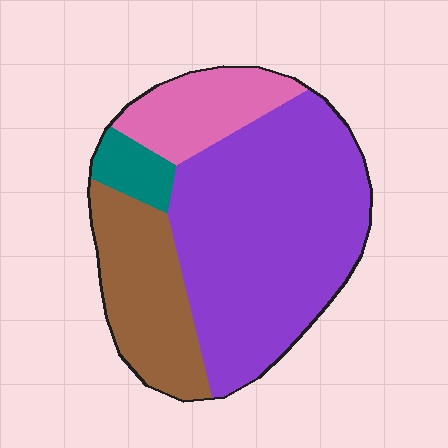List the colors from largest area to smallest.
From largest to smallest: purple, brown, pink, teal.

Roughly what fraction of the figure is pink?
Pink takes up about one sixth (1/6) of the figure.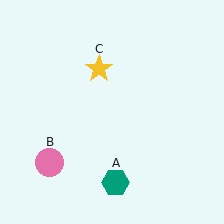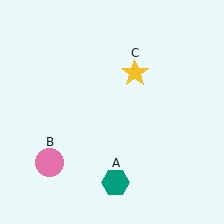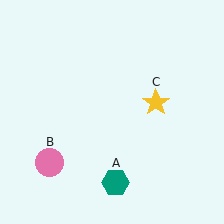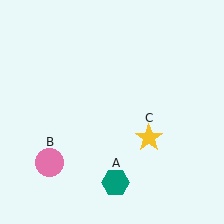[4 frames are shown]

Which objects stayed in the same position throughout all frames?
Teal hexagon (object A) and pink circle (object B) remained stationary.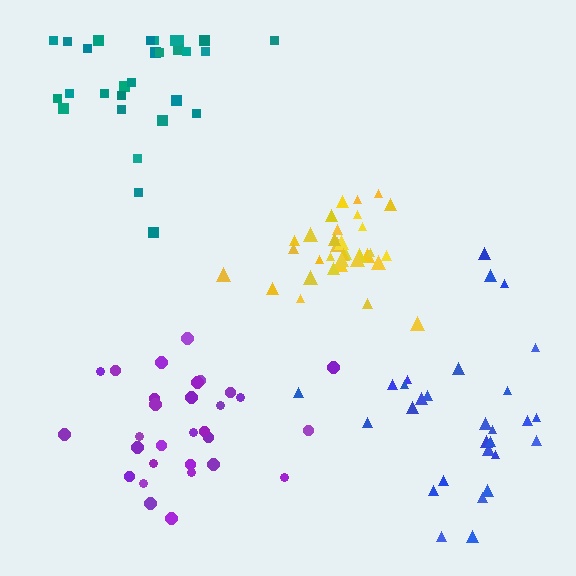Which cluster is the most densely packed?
Yellow.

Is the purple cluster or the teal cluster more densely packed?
Purple.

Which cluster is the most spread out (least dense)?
Teal.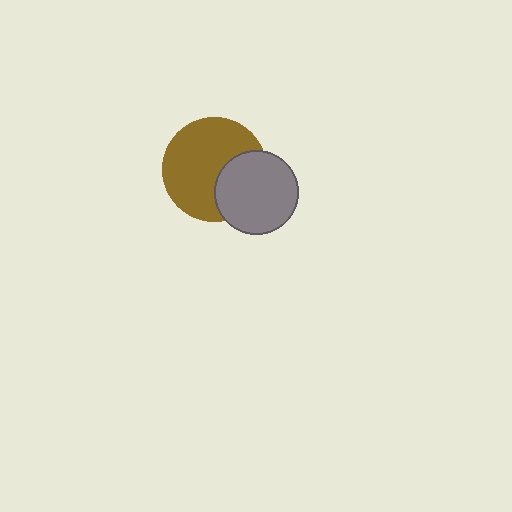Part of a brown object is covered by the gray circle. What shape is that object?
It is a circle.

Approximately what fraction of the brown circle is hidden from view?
Roughly 31% of the brown circle is hidden behind the gray circle.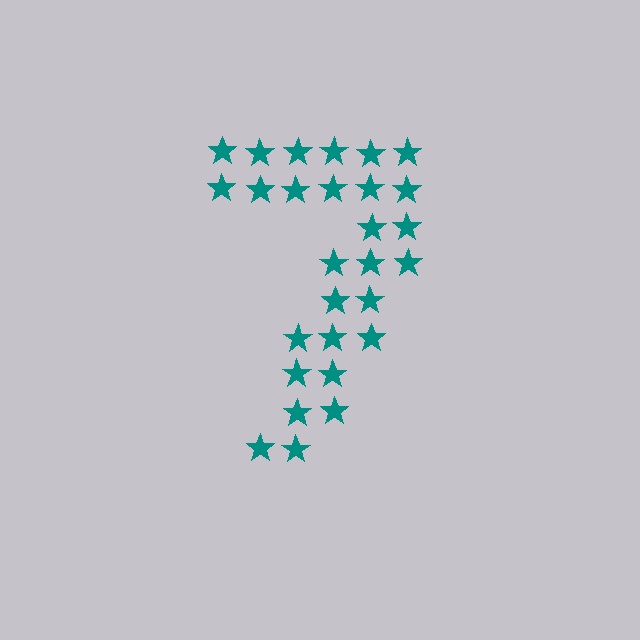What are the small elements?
The small elements are stars.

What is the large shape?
The large shape is the digit 7.